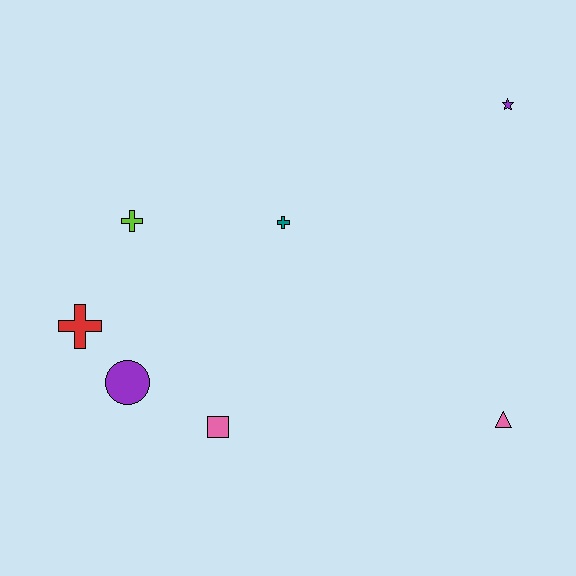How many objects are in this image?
There are 7 objects.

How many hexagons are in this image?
There are no hexagons.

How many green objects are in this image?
There are no green objects.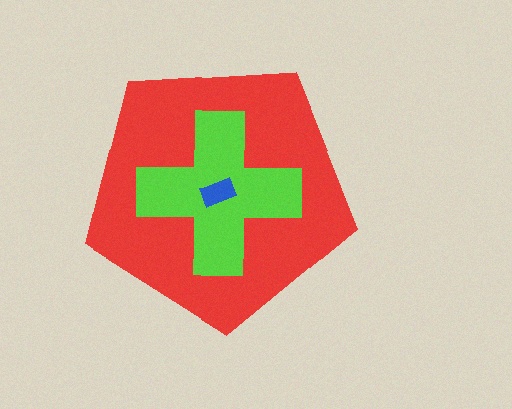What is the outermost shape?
The red pentagon.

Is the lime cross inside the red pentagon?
Yes.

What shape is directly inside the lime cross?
The blue rectangle.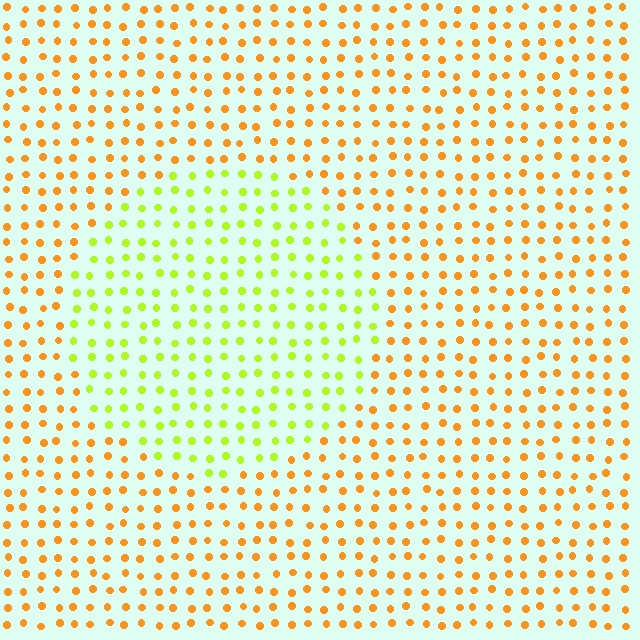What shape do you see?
I see a circle.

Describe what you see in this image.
The image is filled with small orange elements in a uniform arrangement. A circle-shaped region is visible where the elements are tinted to a slightly different hue, forming a subtle color boundary.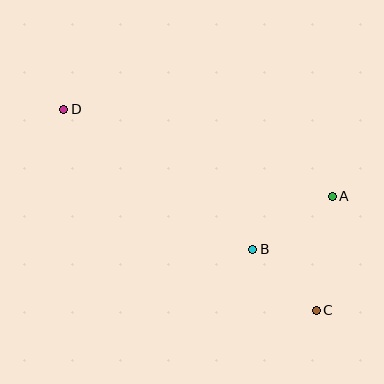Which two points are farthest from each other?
Points C and D are farthest from each other.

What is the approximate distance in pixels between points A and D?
The distance between A and D is approximately 283 pixels.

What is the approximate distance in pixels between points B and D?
The distance between B and D is approximately 235 pixels.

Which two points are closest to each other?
Points B and C are closest to each other.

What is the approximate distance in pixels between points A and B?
The distance between A and B is approximately 96 pixels.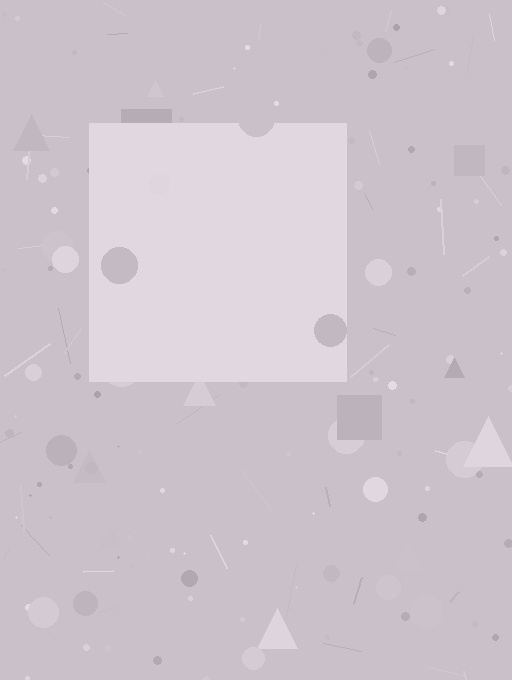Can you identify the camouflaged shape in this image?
The camouflaged shape is a square.